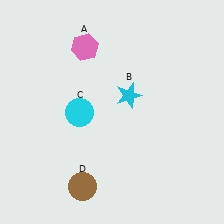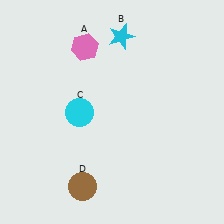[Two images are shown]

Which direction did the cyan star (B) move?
The cyan star (B) moved up.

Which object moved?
The cyan star (B) moved up.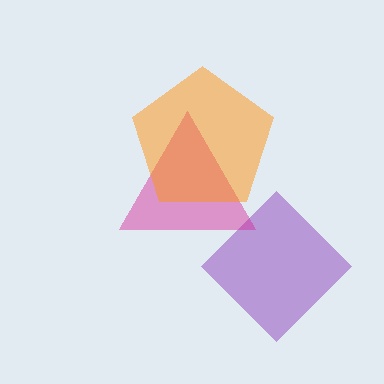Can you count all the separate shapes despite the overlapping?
Yes, there are 3 separate shapes.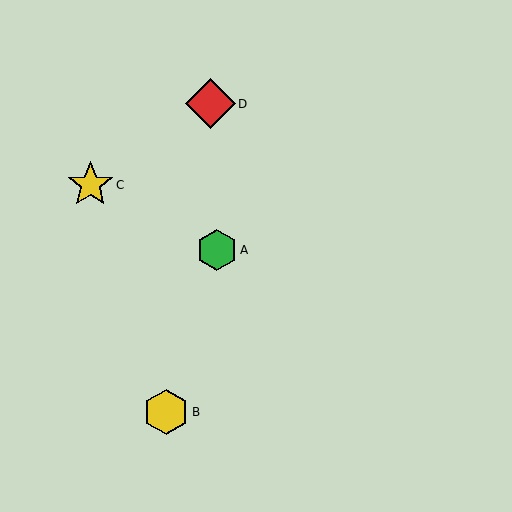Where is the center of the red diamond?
The center of the red diamond is at (210, 104).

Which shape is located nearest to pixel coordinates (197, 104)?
The red diamond (labeled D) at (210, 104) is nearest to that location.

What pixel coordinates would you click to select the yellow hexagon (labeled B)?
Click at (166, 412) to select the yellow hexagon B.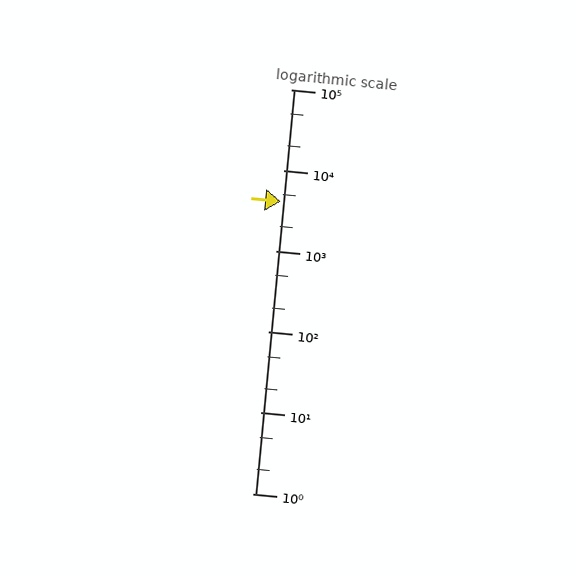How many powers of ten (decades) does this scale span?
The scale spans 5 decades, from 1 to 100000.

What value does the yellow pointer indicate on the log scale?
The pointer indicates approximately 4100.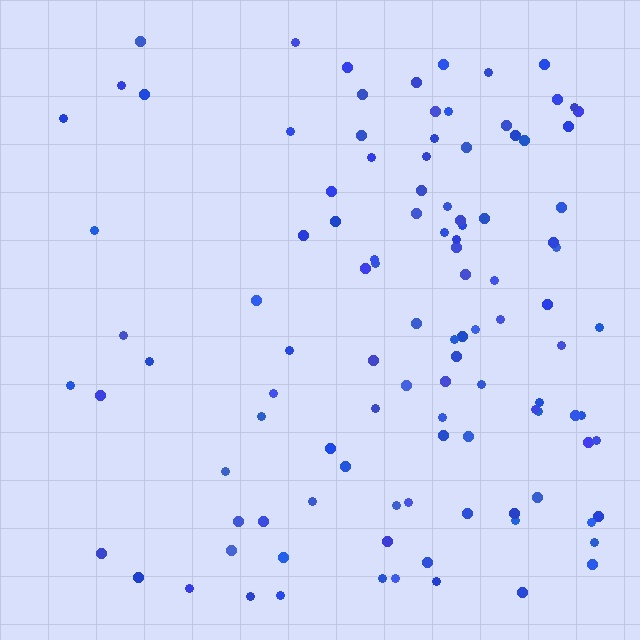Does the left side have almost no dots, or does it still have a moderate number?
Still a moderate number, just noticeably fewer than the right.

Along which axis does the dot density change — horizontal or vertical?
Horizontal.